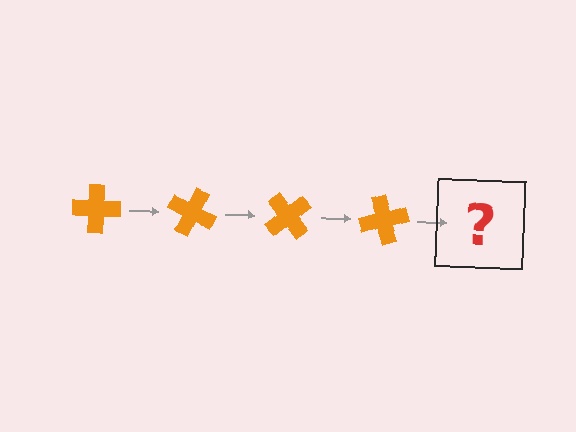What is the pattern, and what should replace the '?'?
The pattern is that the cross rotates 25 degrees each step. The '?' should be an orange cross rotated 100 degrees.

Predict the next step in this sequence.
The next step is an orange cross rotated 100 degrees.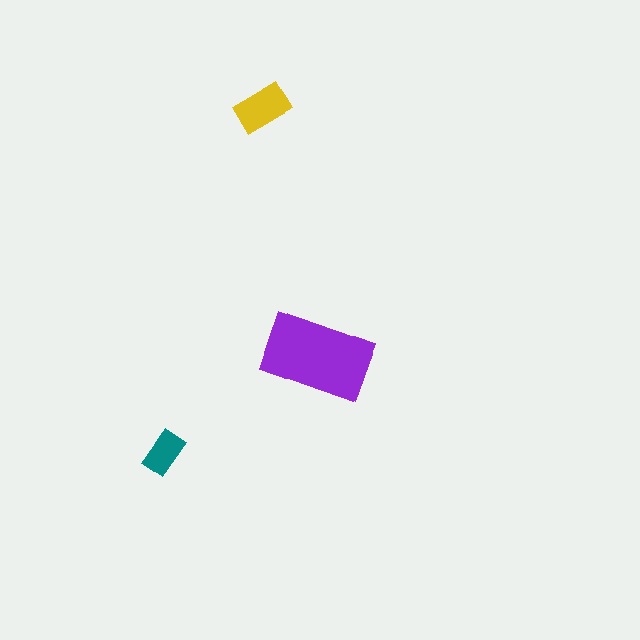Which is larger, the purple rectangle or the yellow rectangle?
The purple one.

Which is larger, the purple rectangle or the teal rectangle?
The purple one.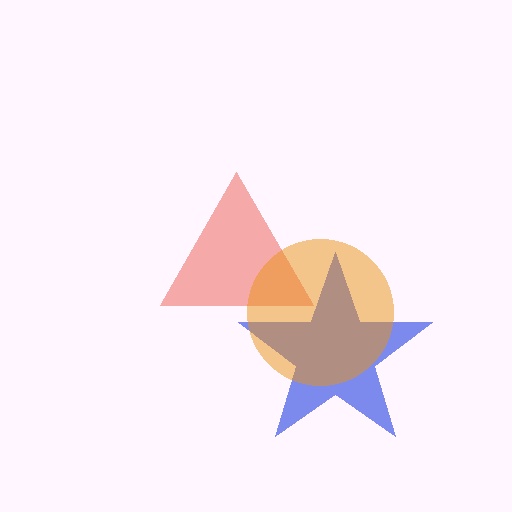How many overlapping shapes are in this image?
There are 3 overlapping shapes in the image.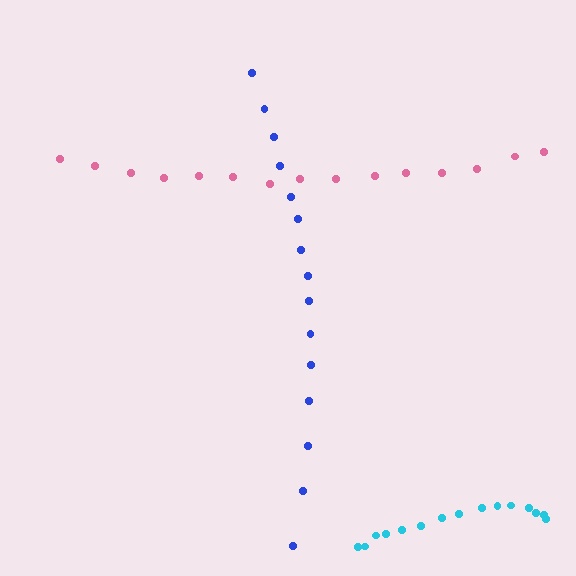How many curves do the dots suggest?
There are 3 distinct paths.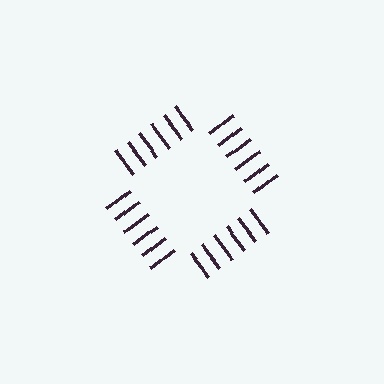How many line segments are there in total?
24 — 6 along each of the 4 edges.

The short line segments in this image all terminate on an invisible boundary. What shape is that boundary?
An illusory square — the line segments terminate on its edges but no continuous stroke is drawn.